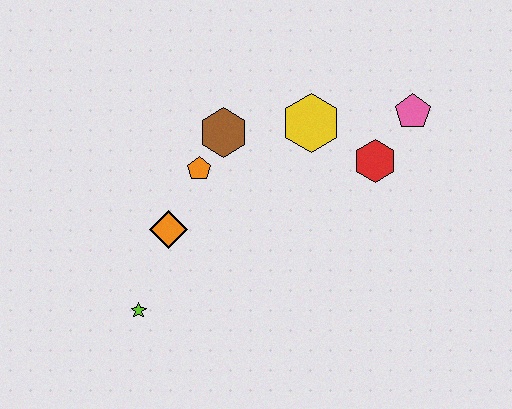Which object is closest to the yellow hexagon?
The red hexagon is closest to the yellow hexagon.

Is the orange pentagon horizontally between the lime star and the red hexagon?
Yes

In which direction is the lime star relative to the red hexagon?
The lime star is to the left of the red hexagon.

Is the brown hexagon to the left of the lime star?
No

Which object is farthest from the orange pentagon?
The pink pentagon is farthest from the orange pentagon.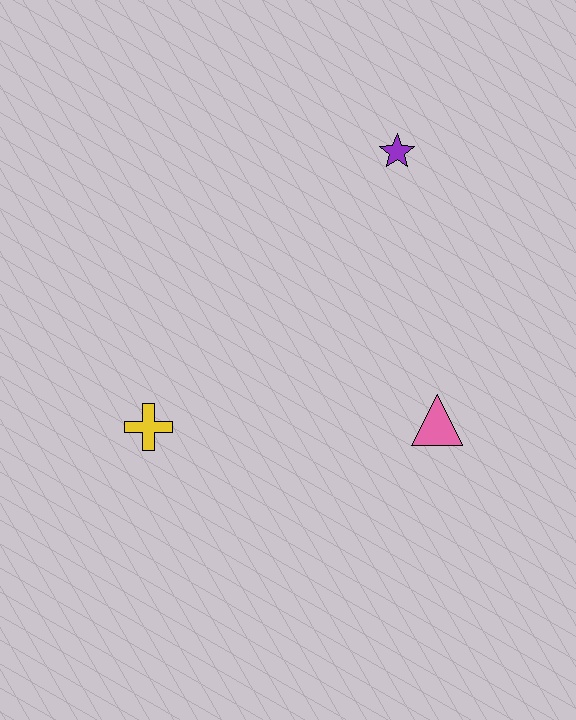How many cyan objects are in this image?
There are no cyan objects.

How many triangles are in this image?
There is 1 triangle.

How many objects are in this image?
There are 3 objects.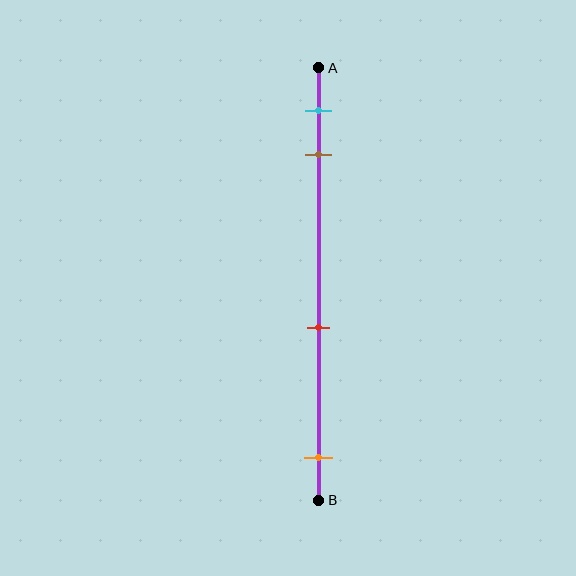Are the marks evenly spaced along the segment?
No, the marks are not evenly spaced.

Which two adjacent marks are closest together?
The cyan and brown marks are the closest adjacent pair.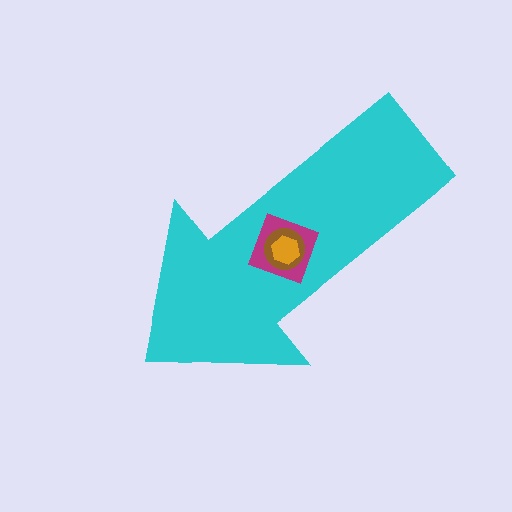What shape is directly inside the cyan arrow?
The magenta square.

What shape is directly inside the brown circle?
The orange hexagon.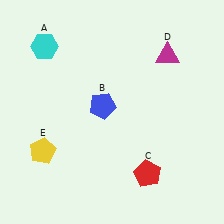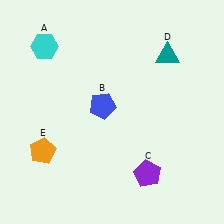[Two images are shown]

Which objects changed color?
C changed from red to purple. D changed from magenta to teal. E changed from yellow to orange.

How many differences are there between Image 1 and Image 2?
There are 3 differences between the two images.